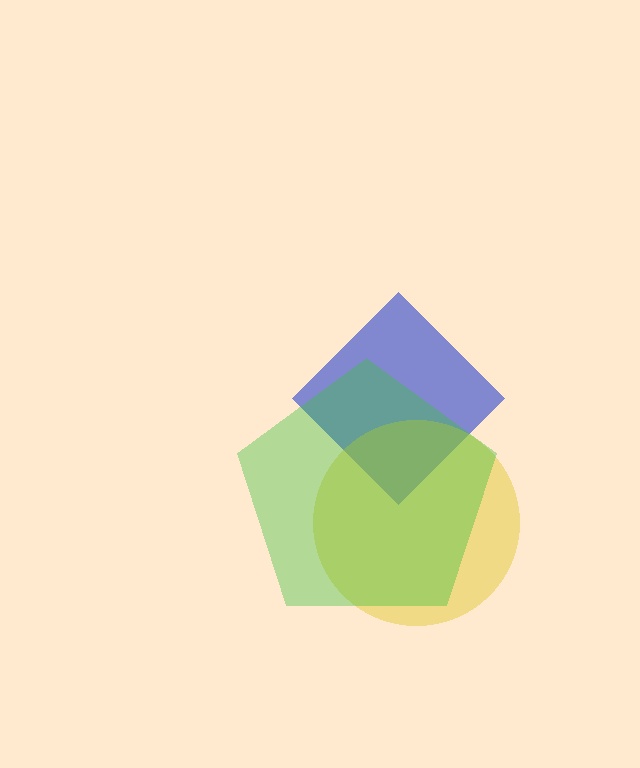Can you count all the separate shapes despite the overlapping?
Yes, there are 3 separate shapes.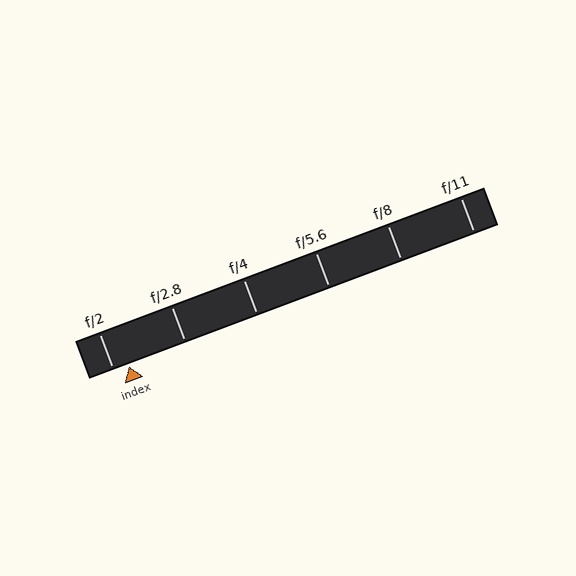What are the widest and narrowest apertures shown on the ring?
The widest aperture shown is f/2 and the narrowest is f/11.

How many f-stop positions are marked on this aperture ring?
There are 6 f-stop positions marked.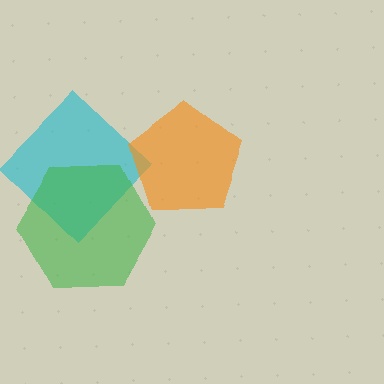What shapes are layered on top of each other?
The layered shapes are: a cyan diamond, an orange pentagon, a green hexagon.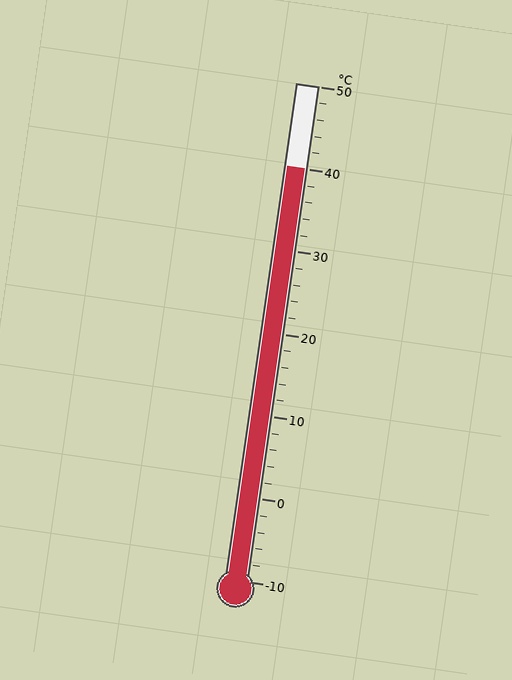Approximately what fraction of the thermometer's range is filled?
The thermometer is filled to approximately 85% of its range.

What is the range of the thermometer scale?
The thermometer scale ranges from -10°C to 50°C.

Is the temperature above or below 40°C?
The temperature is at 40°C.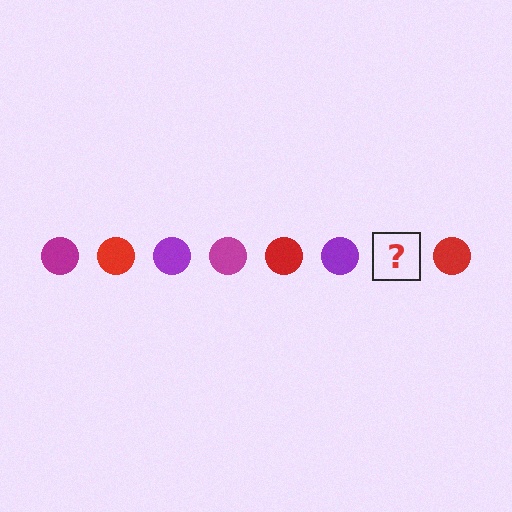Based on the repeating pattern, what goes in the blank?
The blank should be a magenta circle.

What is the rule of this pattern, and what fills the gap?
The rule is that the pattern cycles through magenta, red, purple circles. The gap should be filled with a magenta circle.